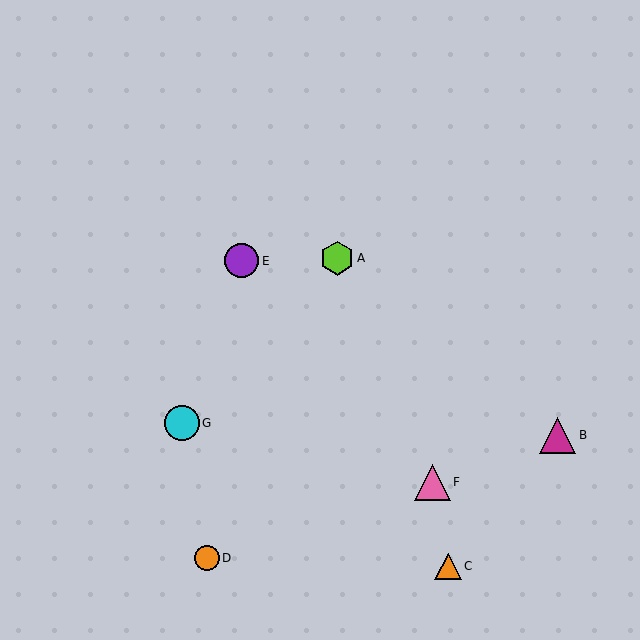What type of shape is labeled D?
Shape D is an orange circle.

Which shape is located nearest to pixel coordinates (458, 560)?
The orange triangle (labeled C) at (448, 566) is nearest to that location.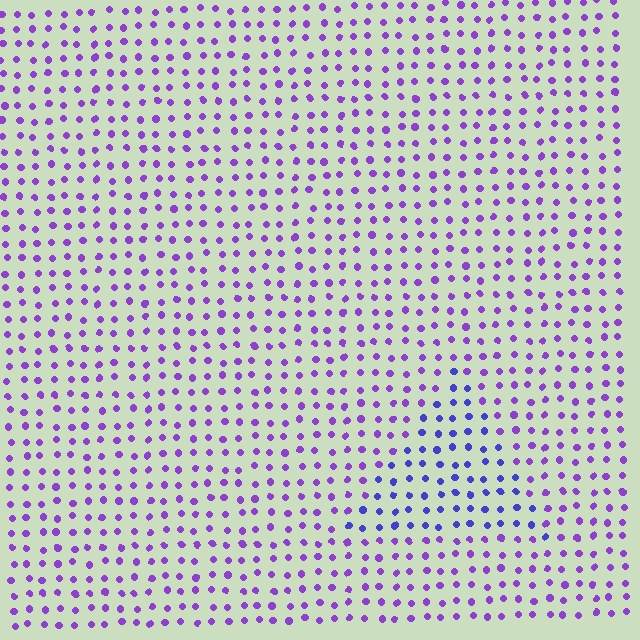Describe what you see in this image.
The image is filled with small purple elements in a uniform arrangement. A triangle-shaped region is visible where the elements are tinted to a slightly different hue, forming a subtle color boundary.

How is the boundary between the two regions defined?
The boundary is defined purely by a slight shift in hue (about 33 degrees). Spacing, size, and orientation are identical on both sides.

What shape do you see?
I see a triangle.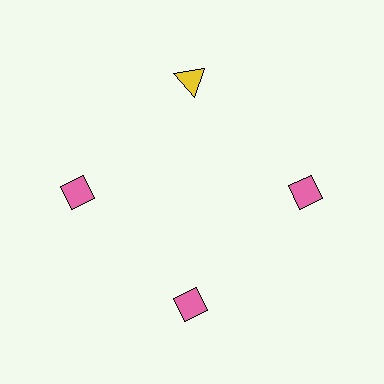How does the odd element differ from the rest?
It differs in both color (yellow instead of pink) and shape (triangle instead of diamond).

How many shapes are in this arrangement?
There are 4 shapes arranged in a ring pattern.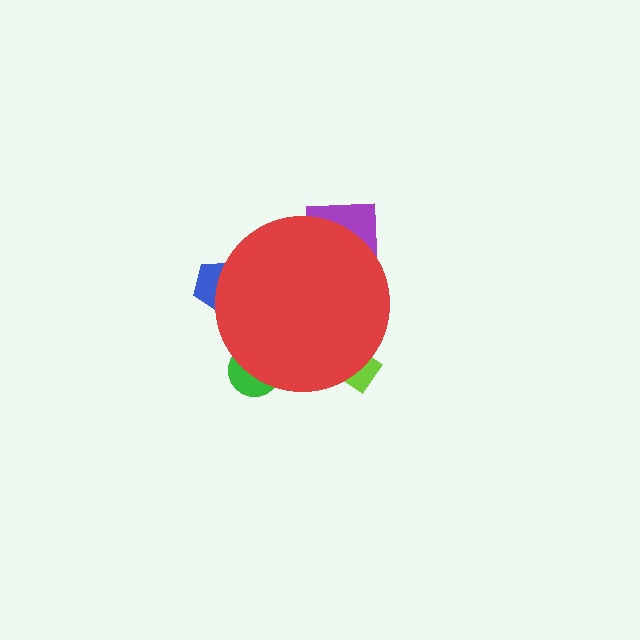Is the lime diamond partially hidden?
Yes, the lime diamond is partially hidden behind the red circle.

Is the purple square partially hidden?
Yes, the purple square is partially hidden behind the red circle.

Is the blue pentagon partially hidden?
Yes, the blue pentagon is partially hidden behind the red circle.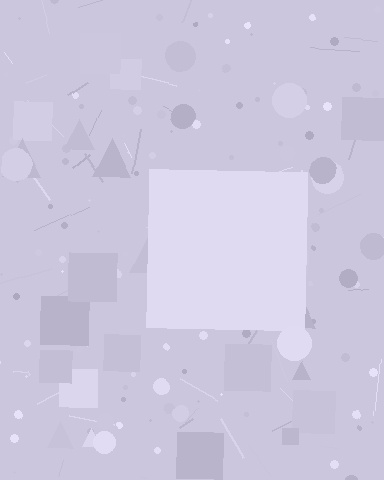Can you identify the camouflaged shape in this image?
The camouflaged shape is a square.